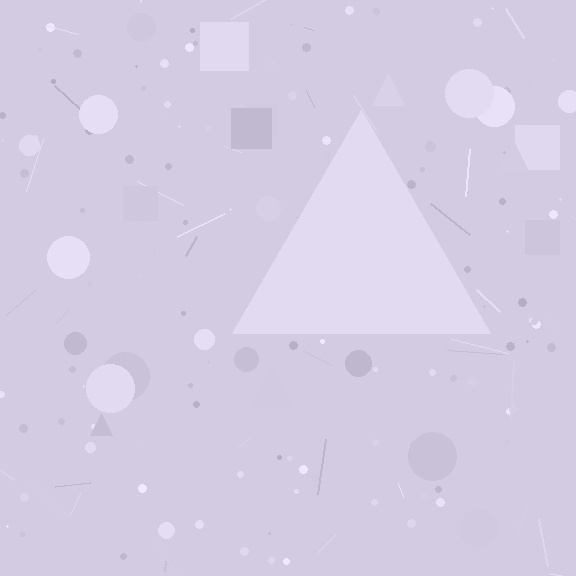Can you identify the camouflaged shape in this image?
The camouflaged shape is a triangle.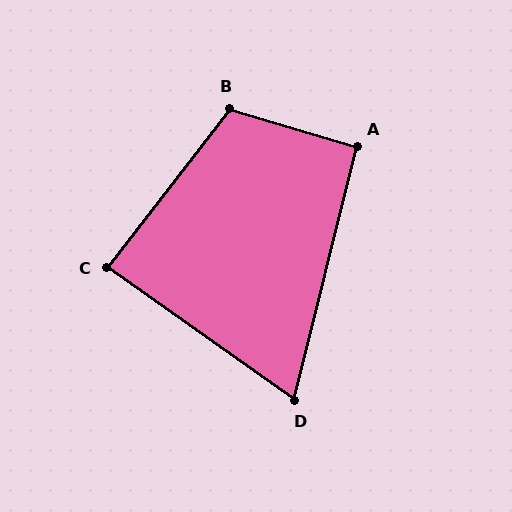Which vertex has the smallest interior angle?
D, at approximately 69 degrees.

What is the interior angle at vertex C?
Approximately 88 degrees (approximately right).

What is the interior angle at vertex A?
Approximately 92 degrees (approximately right).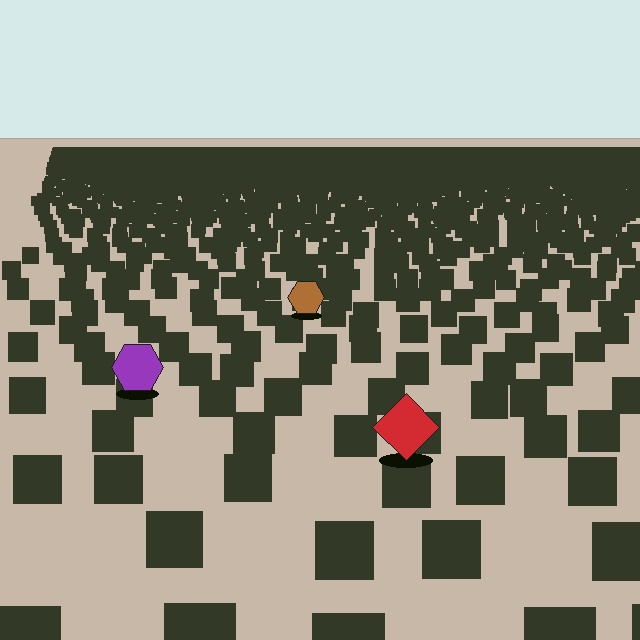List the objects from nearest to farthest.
From nearest to farthest: the red diamond, the purple hexagon, the brown hexagon.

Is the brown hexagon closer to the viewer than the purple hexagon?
No. The purple hexagon is closer — you can tell from the texture gradient: the ground texture is coarser near it.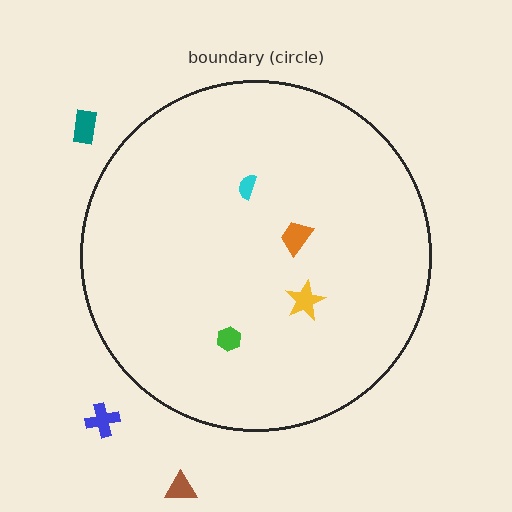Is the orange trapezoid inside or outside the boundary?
Inside.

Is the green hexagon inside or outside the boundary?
Inside.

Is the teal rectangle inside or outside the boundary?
Outside.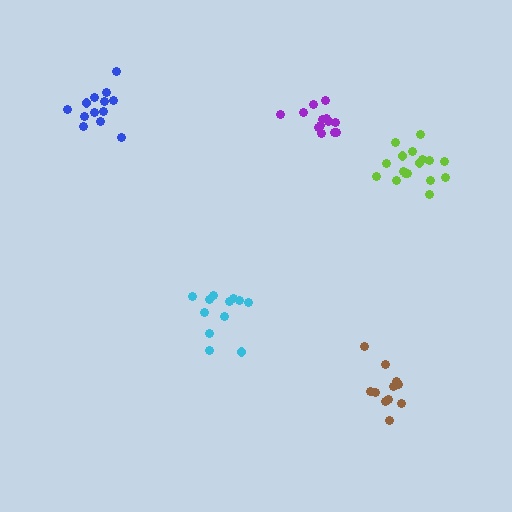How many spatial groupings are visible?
There are 5 spatial groupings.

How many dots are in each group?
Group 1: 13 dots, Group 2: 12 dots, Group 3: 13 dots, Group 4: 11 dots, Group 5: 17 dots (66 total).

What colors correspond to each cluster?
The clusters are colored: purple, cyan, blue, brown, lime.